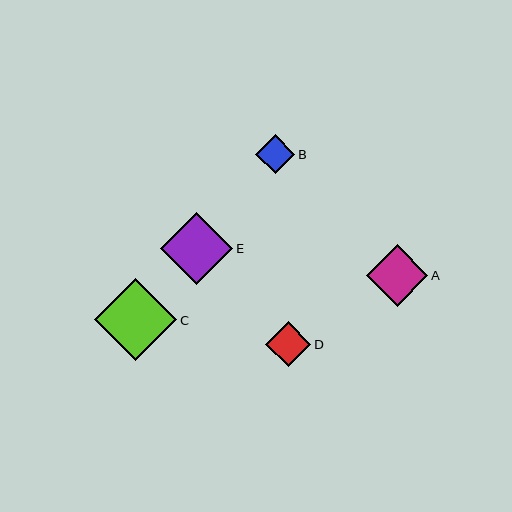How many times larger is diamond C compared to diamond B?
Diamond C is approximately 2.1 times the size of diamond B.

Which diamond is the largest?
Diamond C is the largest with a size of approximately 82 pixels.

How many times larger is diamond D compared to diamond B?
Diamond D is approximately 1.1 times the size of diamond B.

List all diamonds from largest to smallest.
From largest to smallest: C, E, A, D, B.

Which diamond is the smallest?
Diamond B is the smallest with a size of approximately 39 pixels.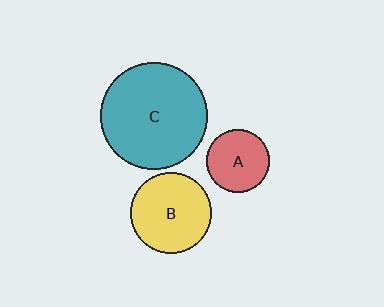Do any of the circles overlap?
No, none of the circles overlap.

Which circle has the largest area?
Circle C (teal).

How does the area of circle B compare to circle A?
Approximately 1.6 times.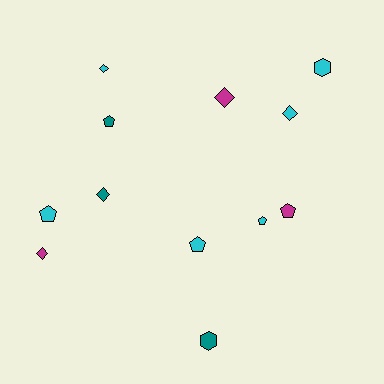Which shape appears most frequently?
Diamond, with 5 objects.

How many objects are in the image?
There are 12 objects.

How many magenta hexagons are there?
There are no magenta hexagons.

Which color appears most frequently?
Cyan, with 6 objects.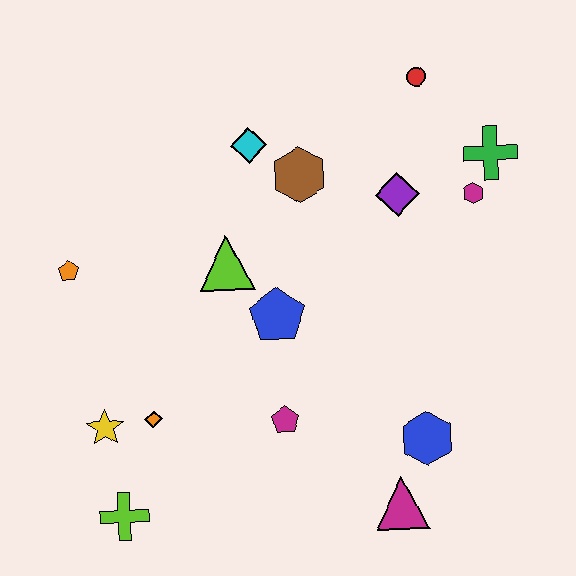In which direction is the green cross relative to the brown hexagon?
The green cross is to the right of the brown hexagon.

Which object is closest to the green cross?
The magenta hexagon is closest to the green cross.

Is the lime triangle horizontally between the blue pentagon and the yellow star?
Yes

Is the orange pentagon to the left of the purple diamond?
Yes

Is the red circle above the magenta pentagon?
Yes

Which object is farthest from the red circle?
The lime cross is farthest from the red circle.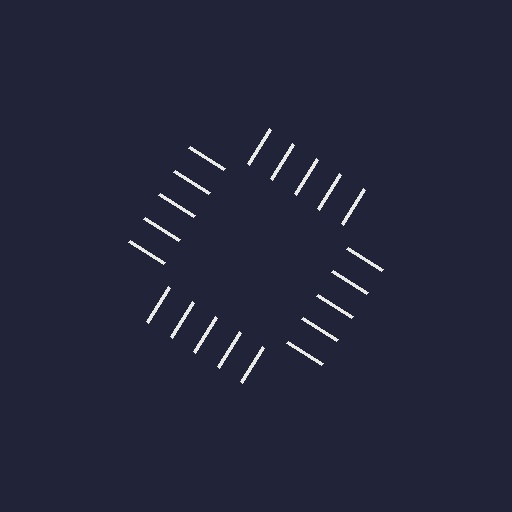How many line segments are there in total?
20 — 5 along each of the 4 edges.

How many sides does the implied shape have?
4 sides — the line-ends trace a square.